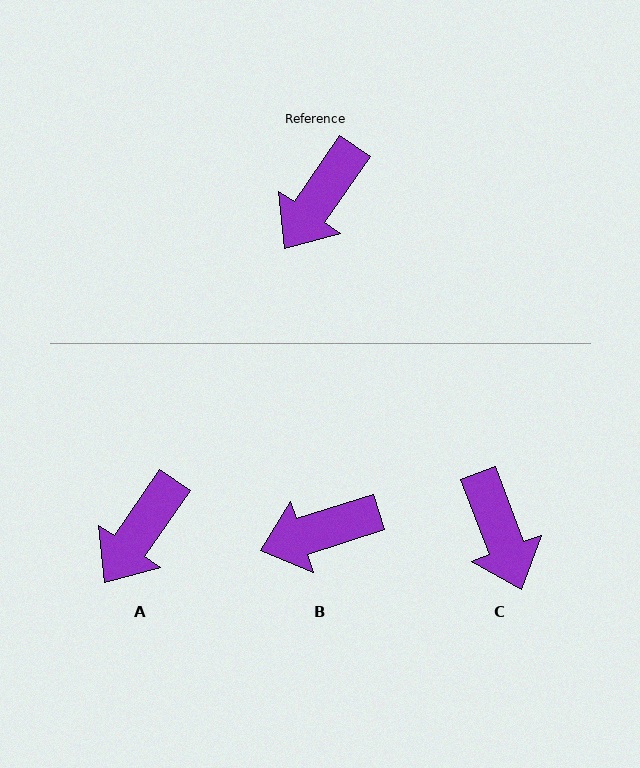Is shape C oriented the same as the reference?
No, it is off by about 55 degrees.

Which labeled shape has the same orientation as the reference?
A.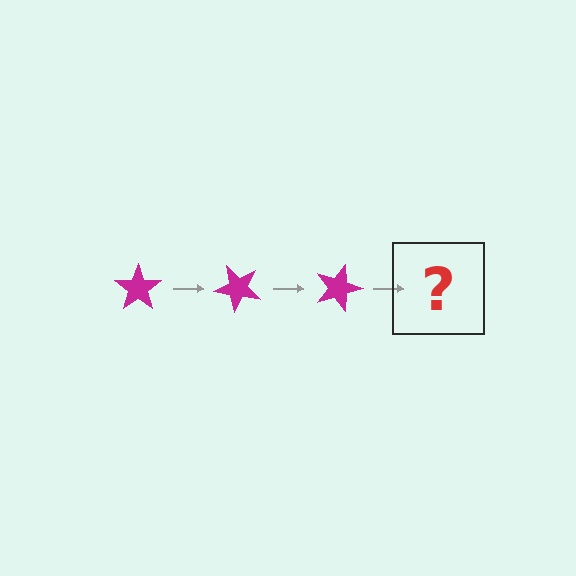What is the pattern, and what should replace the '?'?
The pattern is that the star rotates 45 degrees each step. The '?' should be a magenta star rotated 135 degrees.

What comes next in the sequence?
The next element should be a magenta star rotated 135 degrees.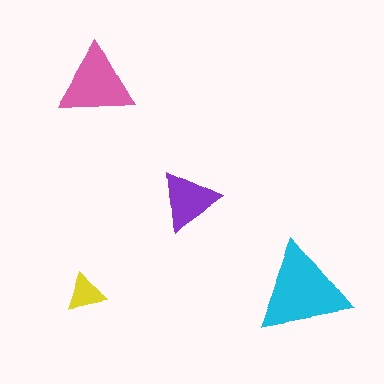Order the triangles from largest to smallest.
the cyan one, the pink one, the purple one, the yellow one.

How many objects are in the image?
There are 4 objects in the image.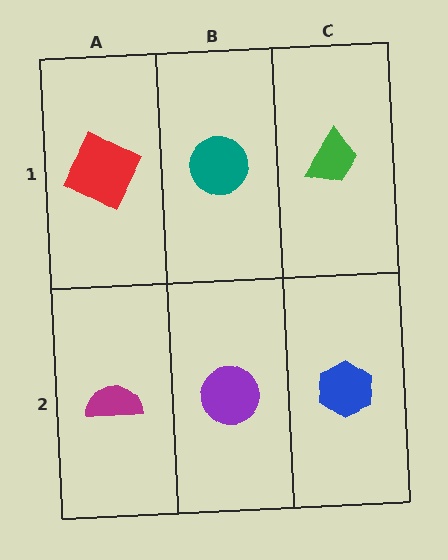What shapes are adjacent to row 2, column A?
A red square (row 1, column A), a purple circle (row 2, column B).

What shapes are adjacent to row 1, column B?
A purple circle (row 2, column B), a red square (row 1, column A), a green trapezoid (row 1, column C).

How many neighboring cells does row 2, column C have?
2.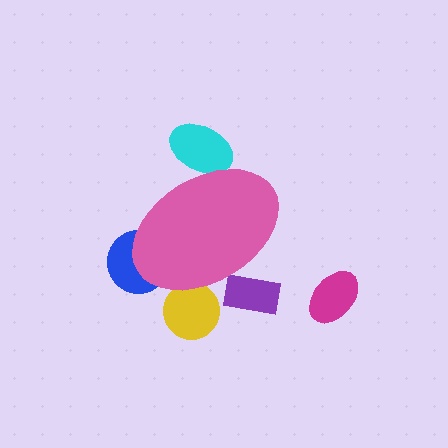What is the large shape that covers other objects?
A pink ellipse.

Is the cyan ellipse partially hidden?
Yes, the cyan ellipse is partially hidden behind the pink ellipse.